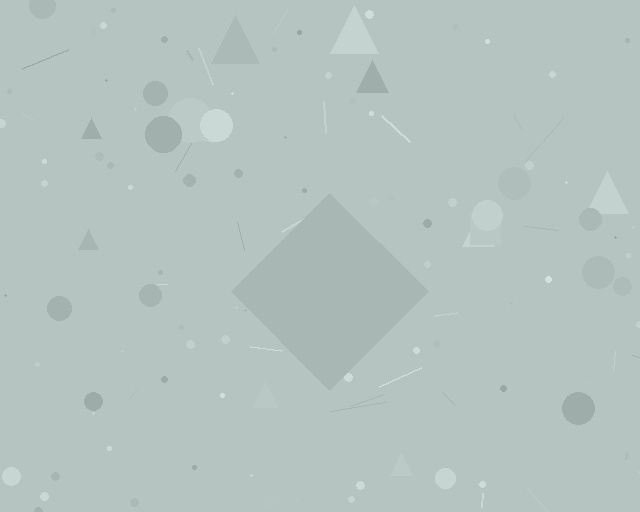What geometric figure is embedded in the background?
A diamond is embedded in the background.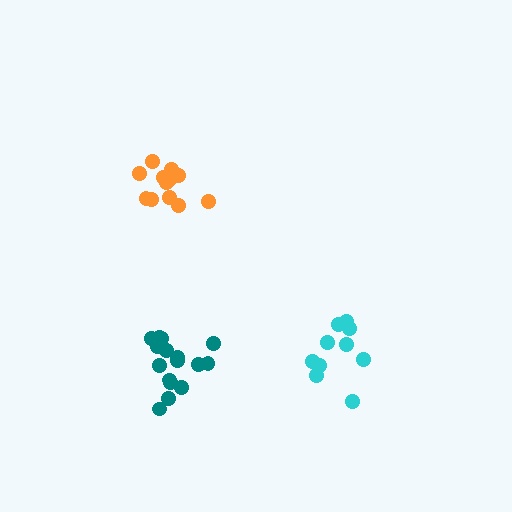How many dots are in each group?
Group 1: 16 dots, Group 2: 12 dots, Group 3: 10 dots (38 total).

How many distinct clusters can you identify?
There are 3 distinct clusters.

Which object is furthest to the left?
The orange cluster is leftmost.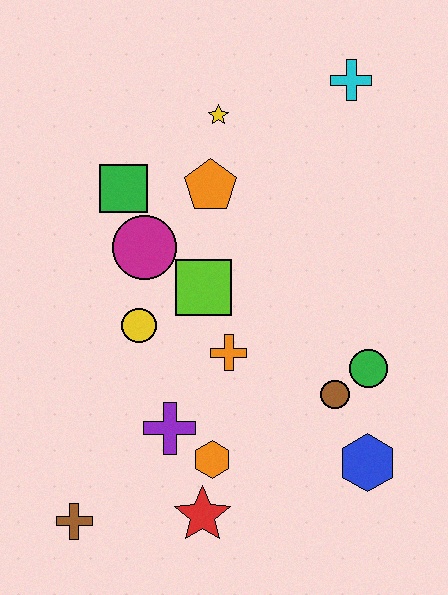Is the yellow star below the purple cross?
No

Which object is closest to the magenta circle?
The green square is closest to the magenta circle.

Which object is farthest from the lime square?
The brown cross is farthest from the lime square.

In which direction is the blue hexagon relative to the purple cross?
The blue hexagon is to the right of the purple cross.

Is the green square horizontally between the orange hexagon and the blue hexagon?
No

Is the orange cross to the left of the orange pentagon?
No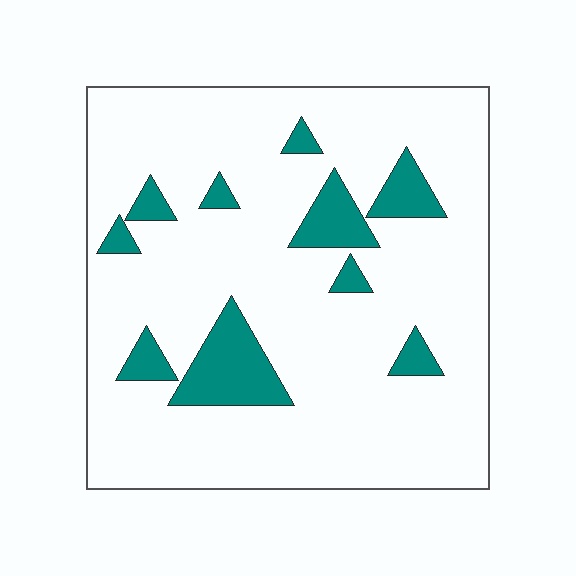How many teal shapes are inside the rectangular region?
10.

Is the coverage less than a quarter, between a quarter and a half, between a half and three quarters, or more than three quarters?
Less than a quarter.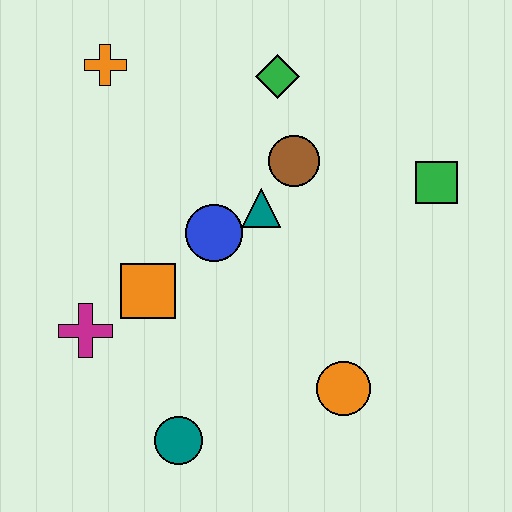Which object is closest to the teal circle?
The magenta cross is closest to the teal circle.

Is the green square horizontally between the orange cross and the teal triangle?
No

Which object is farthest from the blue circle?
The green square is farthest from the blue circle.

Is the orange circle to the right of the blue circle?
Yes